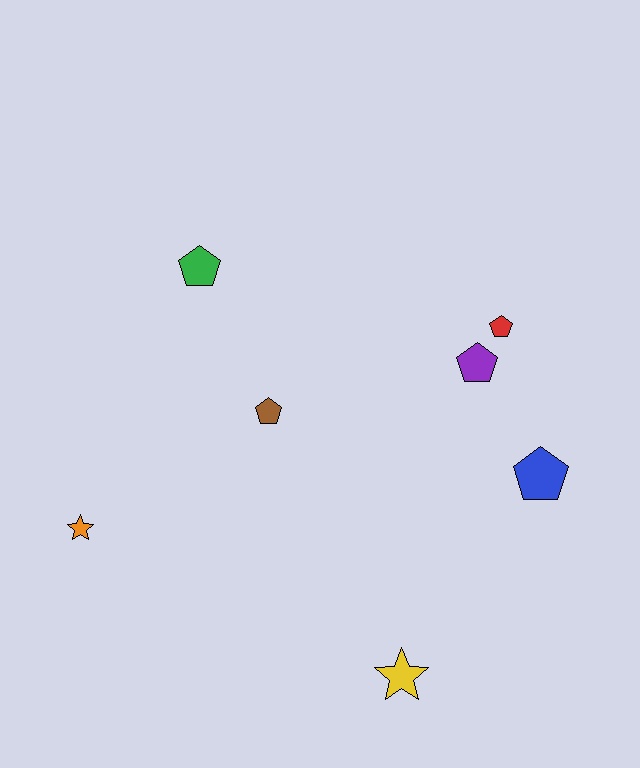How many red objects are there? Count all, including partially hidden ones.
There is 1 red object.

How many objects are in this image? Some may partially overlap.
There are 7 objects.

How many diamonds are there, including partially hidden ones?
There are no diamonds.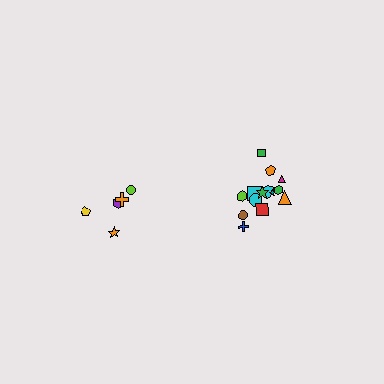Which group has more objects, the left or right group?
The right group.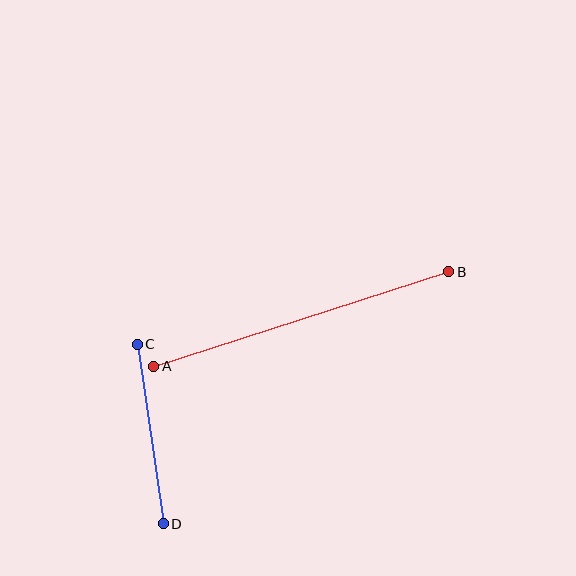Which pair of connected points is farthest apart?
Points A and B are farthest apart.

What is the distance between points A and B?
The distance is approximately 310 pixels.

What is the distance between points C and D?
The distance is approximately 181 pixels.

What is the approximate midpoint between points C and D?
The midpoint is at approximately (150, 434) pixels.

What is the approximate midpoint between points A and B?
The midpoint is at approximately (301, 319) pixels.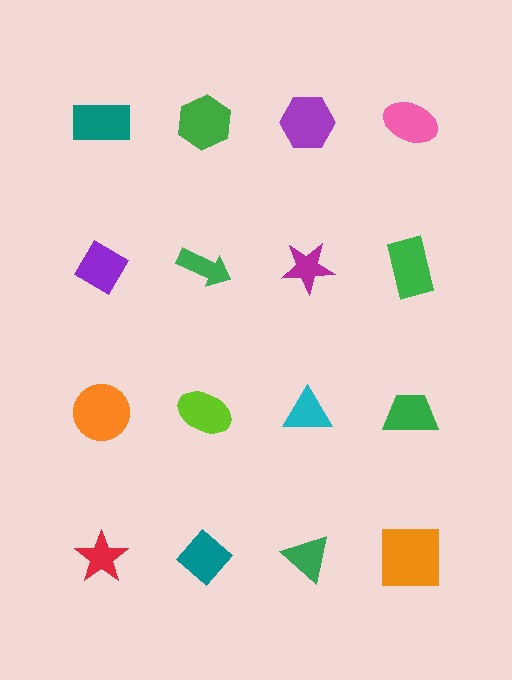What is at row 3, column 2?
A lime ellipse.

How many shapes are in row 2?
4 shapes.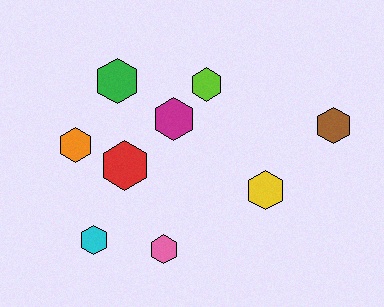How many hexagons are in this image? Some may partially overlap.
There are 9 hexagons.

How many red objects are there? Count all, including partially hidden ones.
There is 1 red object.